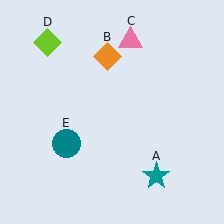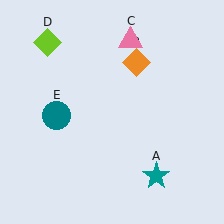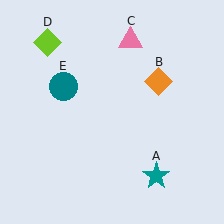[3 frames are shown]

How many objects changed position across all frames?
2 objects changed position: orange diamond (object B), teal circle (object E).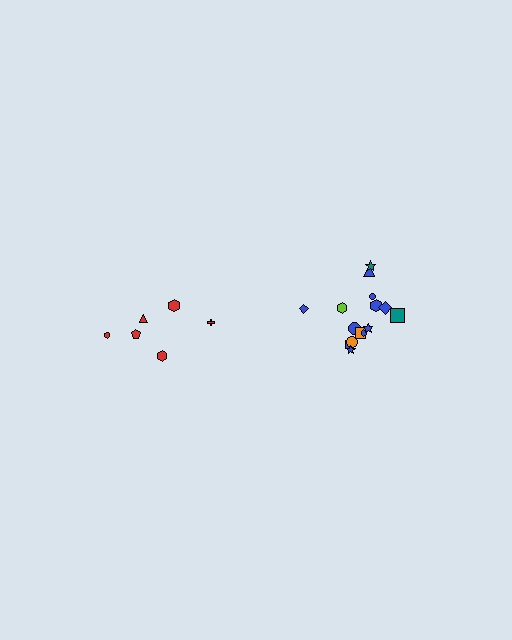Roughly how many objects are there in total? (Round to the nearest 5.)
Roughly 20 objects in total.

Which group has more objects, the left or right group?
The right group.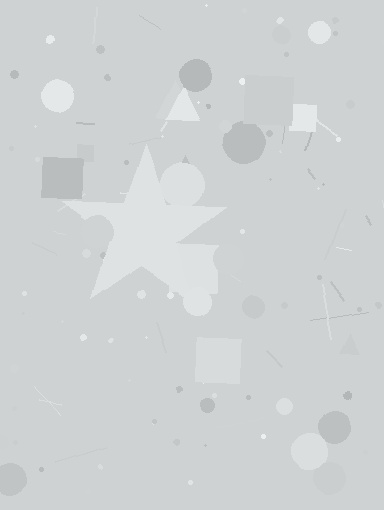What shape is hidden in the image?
A star is hidden in the image.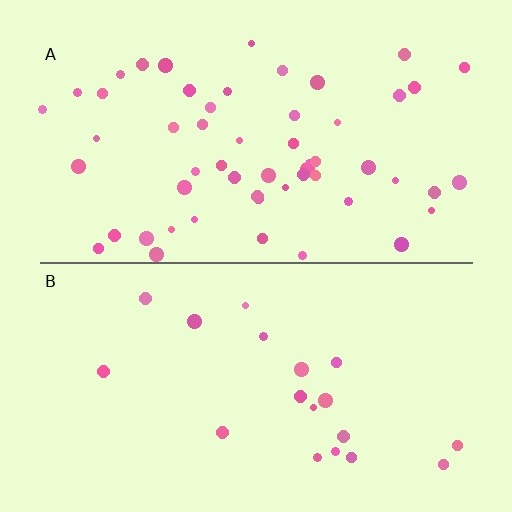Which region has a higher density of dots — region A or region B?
A (the top).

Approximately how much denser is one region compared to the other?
Approximately 2.9× — region A over region B.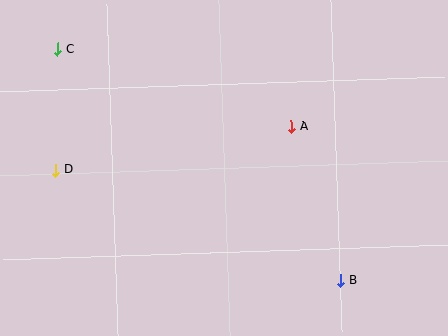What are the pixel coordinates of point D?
Point D is at (56, 170).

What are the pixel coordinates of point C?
Point C is at (58, 49).